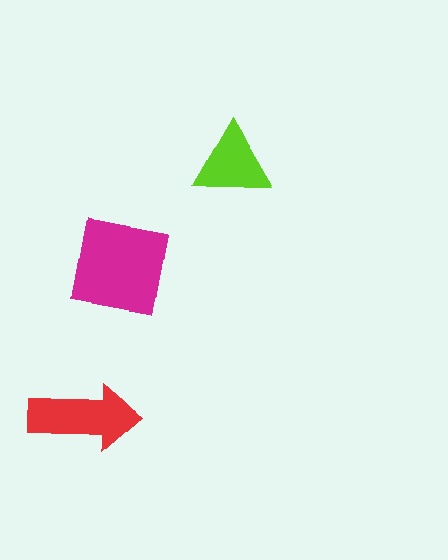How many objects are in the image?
There are 3 objects in the image.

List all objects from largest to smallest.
The magenta square, the red arrow, the lime triangle.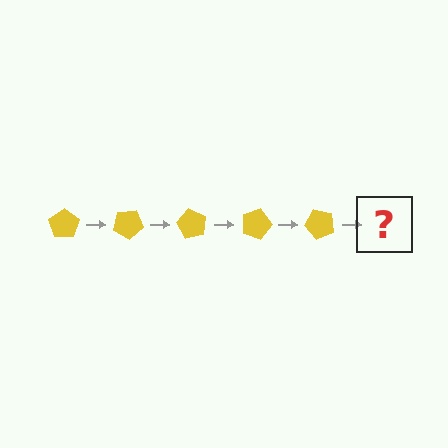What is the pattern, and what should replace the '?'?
The pattern is that the pentagon rotates 30 degrees each step. The '?' should be a yellow pentagon rotated 150 degrees.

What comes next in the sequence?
The next element should be a yellow pentagon rotated 150 degrees.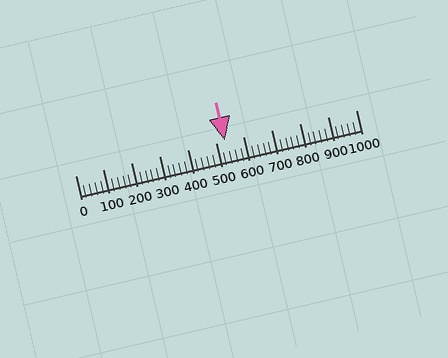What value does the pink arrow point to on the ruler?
The pink arrow points to approximately 532.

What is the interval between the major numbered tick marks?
The major tick marks are spaced 100 units apart.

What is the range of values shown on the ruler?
The ruler shows values from 0 to 1000.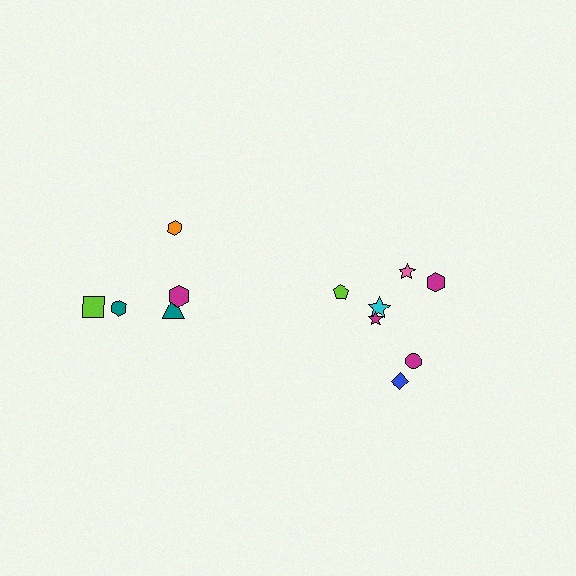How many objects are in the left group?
There are 5 objects.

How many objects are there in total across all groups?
There are 12 objects.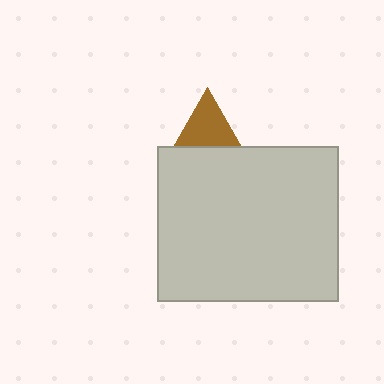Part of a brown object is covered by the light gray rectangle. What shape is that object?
It is a triangle.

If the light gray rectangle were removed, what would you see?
You would see the complete brown triangle.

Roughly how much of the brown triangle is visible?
About half of it is visible (roughly 48%).